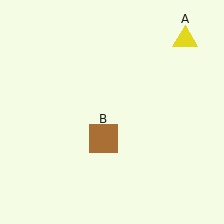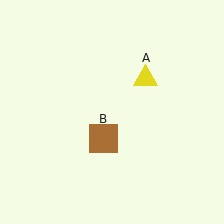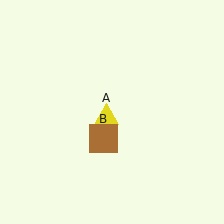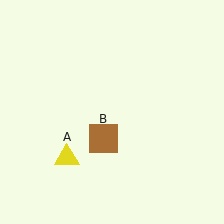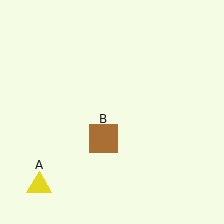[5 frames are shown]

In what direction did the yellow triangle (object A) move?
The yellow triangle (object A) moved down and to the left.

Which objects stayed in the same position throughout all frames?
Brown square (object B) remained stationary.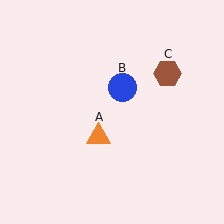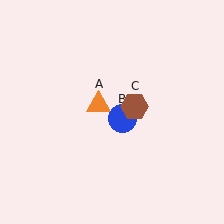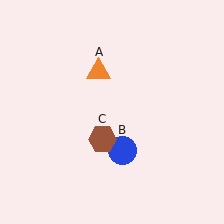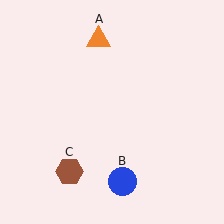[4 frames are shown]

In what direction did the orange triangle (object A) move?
The orange triangle (object A) moved up.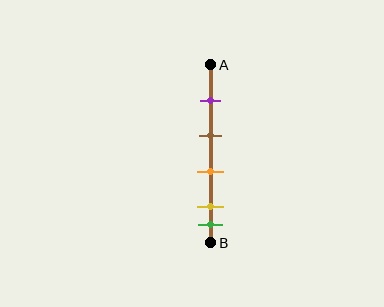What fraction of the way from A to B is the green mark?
The green mark is approximately 90% (0.9) of the way from A to B.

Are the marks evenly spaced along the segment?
No, the marks are not evenly spaced.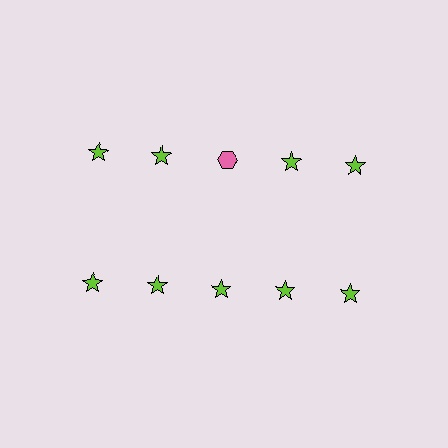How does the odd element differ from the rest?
It differs in both color (pink instead of lime) and shape (hexagon instead of star).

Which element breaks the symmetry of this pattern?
The pink hexagon in the top row, center column breaks the symmetry. All other shapes are lime stars.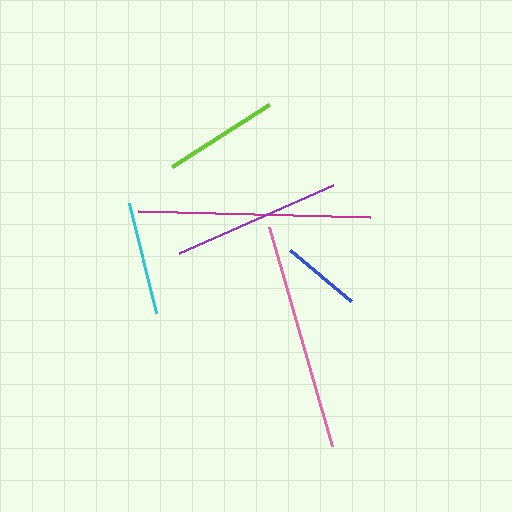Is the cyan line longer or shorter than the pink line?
The pink line is longer than the cyan line.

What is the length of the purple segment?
The purple segment is approximately 168 pixels long.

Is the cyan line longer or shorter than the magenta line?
The magenta line is longer than the cyan line.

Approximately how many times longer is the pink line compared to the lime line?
The pink line is approximately 2.0 times the length of the lime line.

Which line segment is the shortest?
The blue line is the shortest at approximately 80 pixels.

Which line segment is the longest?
The magenta line is the longest at approximately 232 pixels.